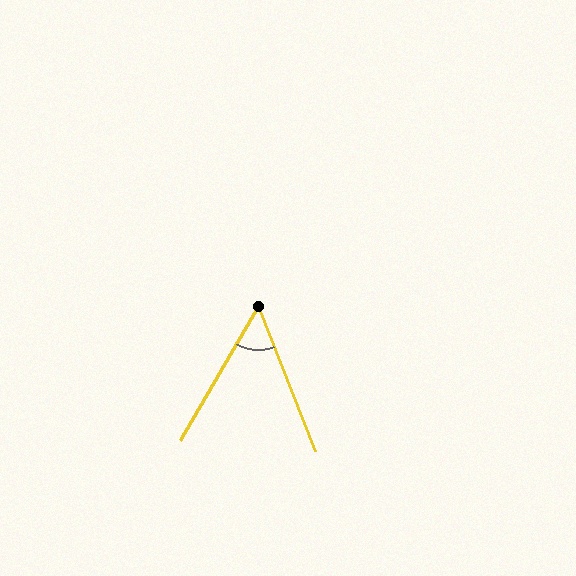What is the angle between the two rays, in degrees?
Approximately 52 degrees.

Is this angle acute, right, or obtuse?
It is acute.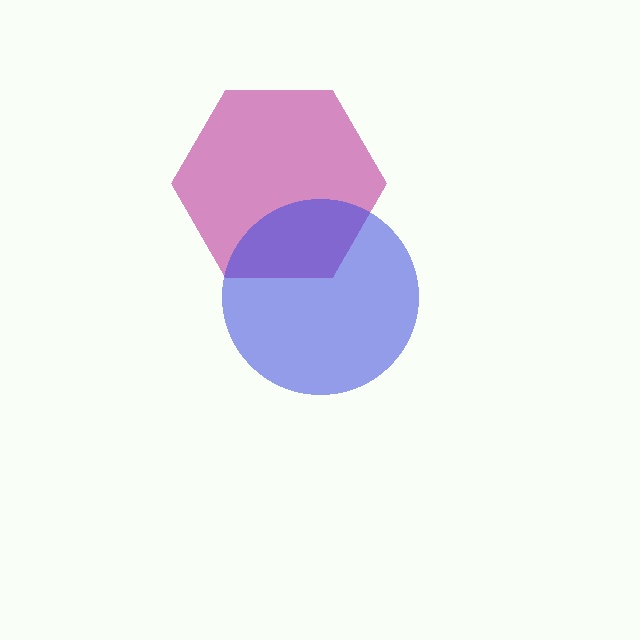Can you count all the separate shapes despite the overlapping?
Yes, there are 2 separate shapes.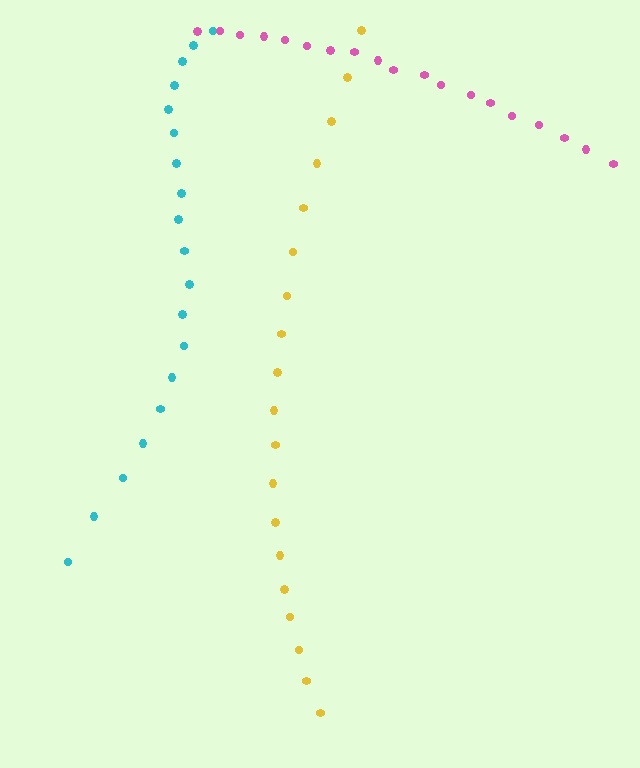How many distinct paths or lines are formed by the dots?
There are 3 distinct paths.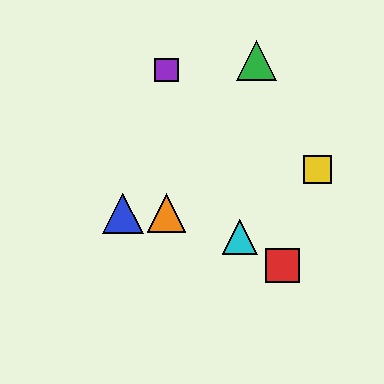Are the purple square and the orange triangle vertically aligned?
Yes, both are at x≈167.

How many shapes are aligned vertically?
2 shapes (the purple square, the orange triangle) are aligned vertically.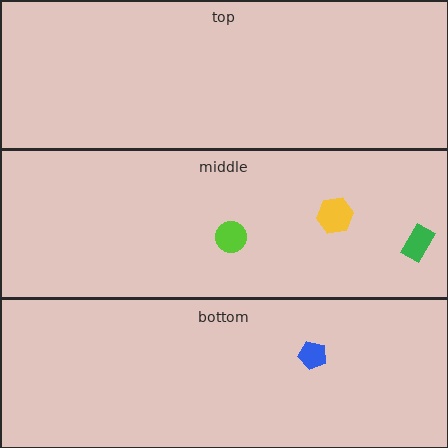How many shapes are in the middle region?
3.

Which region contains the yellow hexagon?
The middle region.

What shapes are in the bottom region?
The blue pentagon.